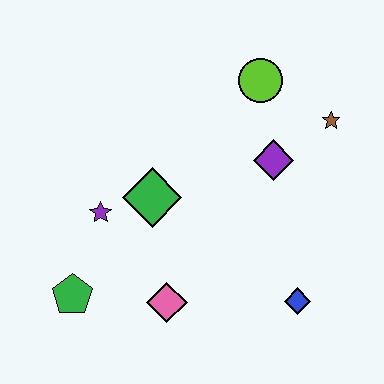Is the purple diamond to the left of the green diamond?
No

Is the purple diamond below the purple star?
No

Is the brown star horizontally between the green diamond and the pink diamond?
No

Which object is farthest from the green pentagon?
The brown star is farthest from the green pentagon.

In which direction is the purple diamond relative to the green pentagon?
The purple diamond is to the right of the green pentagon.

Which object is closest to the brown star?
The purple diamond is closest to the brown star.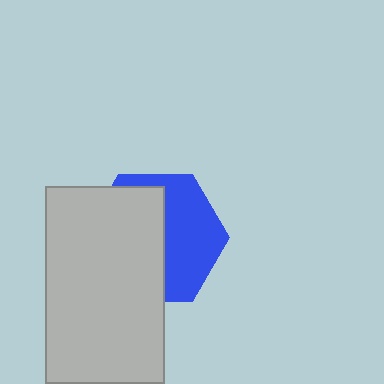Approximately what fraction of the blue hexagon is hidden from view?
Roughly 55% of the blue hexagon is hidden behind the light gray rectangle.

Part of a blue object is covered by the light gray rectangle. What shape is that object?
It is a hexagon.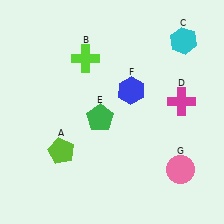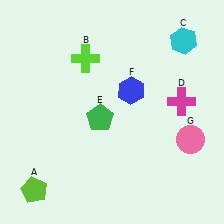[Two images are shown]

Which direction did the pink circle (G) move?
The pink circle (G) moved up.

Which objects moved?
The objects that moved are: the lime pentagon (A), the pink circle (G).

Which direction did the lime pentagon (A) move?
The lime pentagon (A) moved down.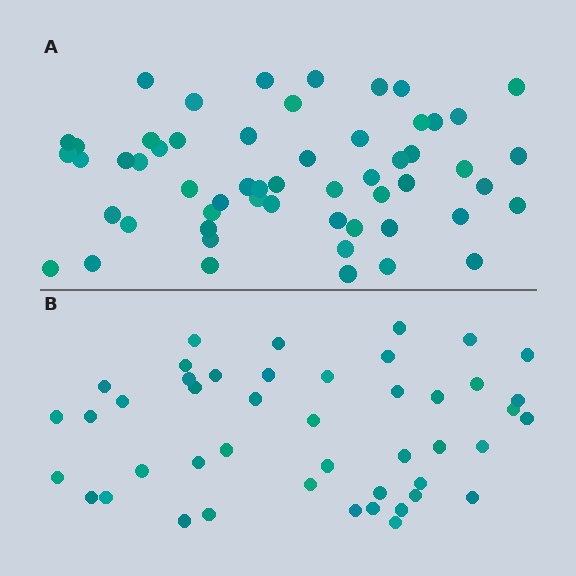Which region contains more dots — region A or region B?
Region A (the top region) has more dots.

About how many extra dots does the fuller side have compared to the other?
Region A has roughly 12 or so more dots than region B.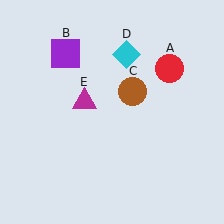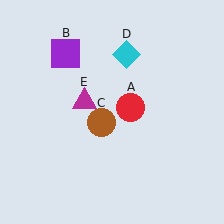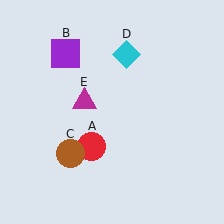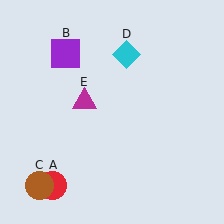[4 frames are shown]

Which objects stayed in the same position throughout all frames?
Purple square (object B) and cyan diamond (object D) and magenta triangle (object E) remained stationary.